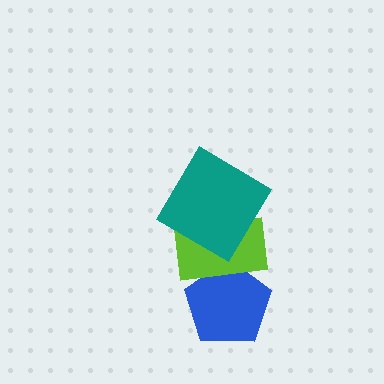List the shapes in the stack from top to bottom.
From top to bottom: the teal diamond, the lime rectangle, the blue pentagon.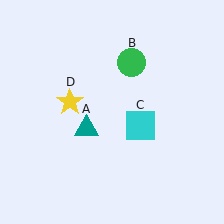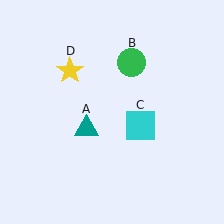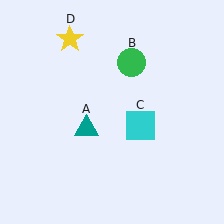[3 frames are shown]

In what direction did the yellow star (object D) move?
The yellow star (object D) moved up.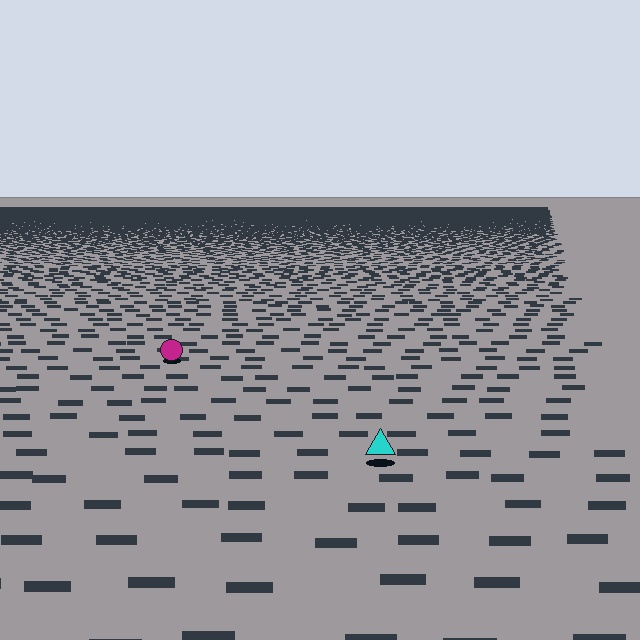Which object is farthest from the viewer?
The magenta circle is farthest from the viewer. It appears smaller and the ground texture around it is denser.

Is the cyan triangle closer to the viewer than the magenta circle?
Yes. The cyan triangle is closer — you can tell from the texture gradient: the ground texture is coarser near it.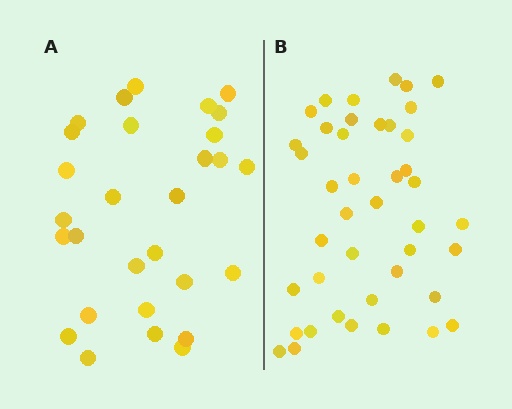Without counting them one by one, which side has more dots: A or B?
Region B (the right region) has more dots.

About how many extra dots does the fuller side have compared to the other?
Region B has approximately 15 more dots than region A.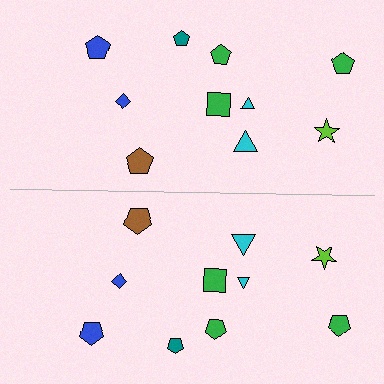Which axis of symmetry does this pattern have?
The pattern has a horizontal axis of symmetry running through the center of the image.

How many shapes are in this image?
There are 20 shapes in this image.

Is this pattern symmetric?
Yes, this pattern has bilateral (reflection) symmetry.